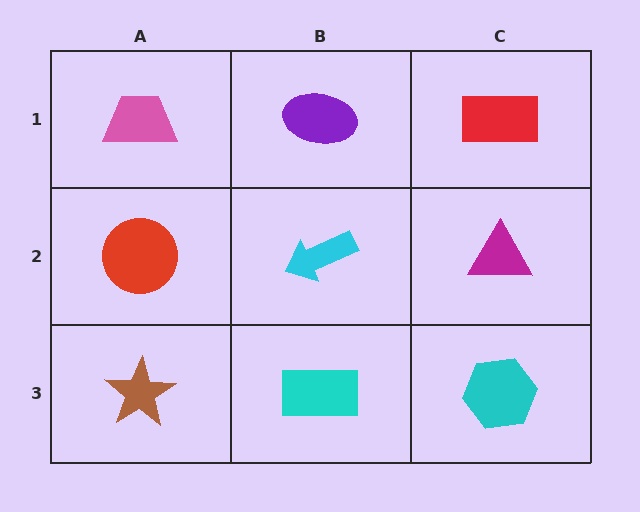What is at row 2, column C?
A magenta triangle.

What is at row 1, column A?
A pink trapezoid.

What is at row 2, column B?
A cyan arrow.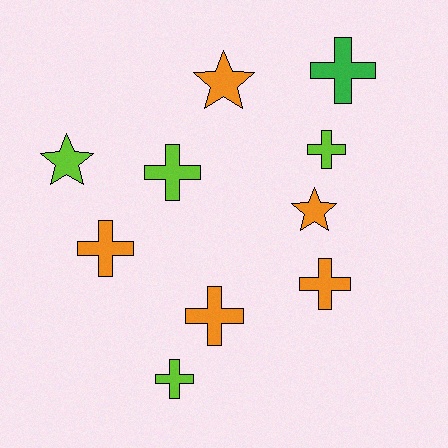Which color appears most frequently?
Orange, with 5 objects.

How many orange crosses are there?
There are 3 orange crosses.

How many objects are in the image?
There are 10 objects.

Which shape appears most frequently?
Cross, with 7 objects.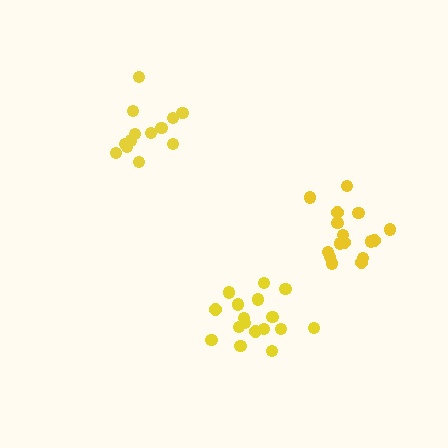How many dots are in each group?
Group 1: 16 dots, Group 2: 17 dots, Group 3: 13 dots (46 total).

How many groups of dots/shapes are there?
There are 3 groups.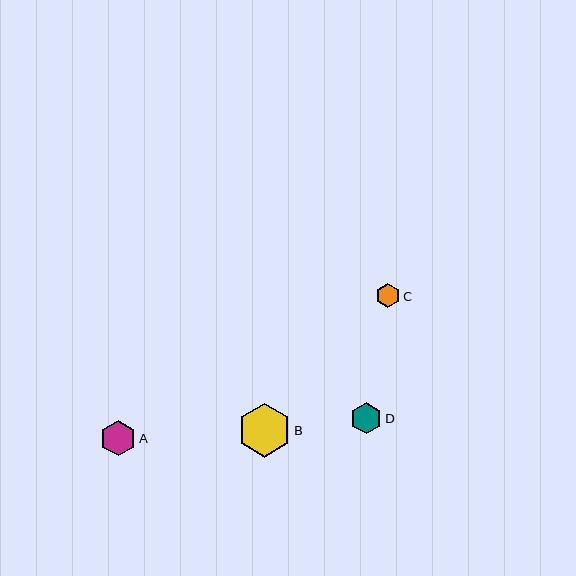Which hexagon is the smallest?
Hexagon C is the smallest with a size of approximately 24 pixels.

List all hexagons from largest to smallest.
From largest to smallest: B, A, D, C.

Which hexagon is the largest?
Hexagon B is the largest with a size of approximately 54 pixels.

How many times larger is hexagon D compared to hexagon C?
Hexagon D is approximately 1.3 times the size of hexagon C.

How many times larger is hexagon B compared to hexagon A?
Hexagon B is approximately 1.5 times the size of hexagon A.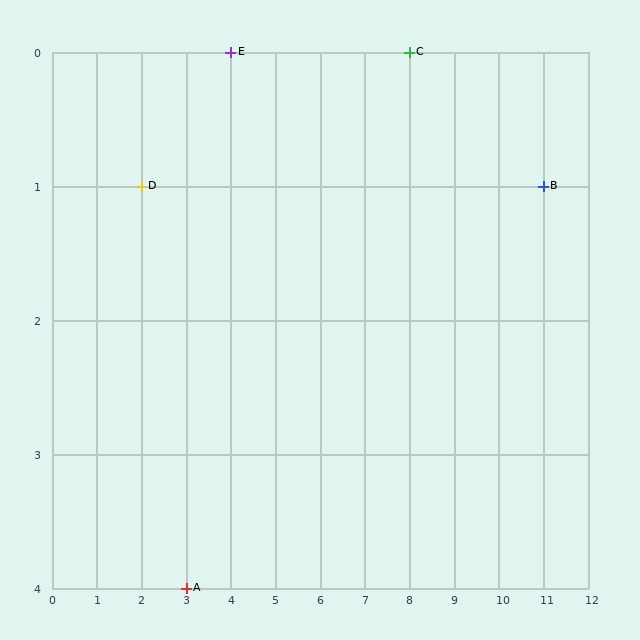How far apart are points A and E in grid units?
Points A and E are 1 column and 4 rows apart (about 4.1 grid units diagonally).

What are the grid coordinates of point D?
Point D is at grid coordinates (2, 1).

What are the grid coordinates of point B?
Point B is at grid coordinates (11, 1).